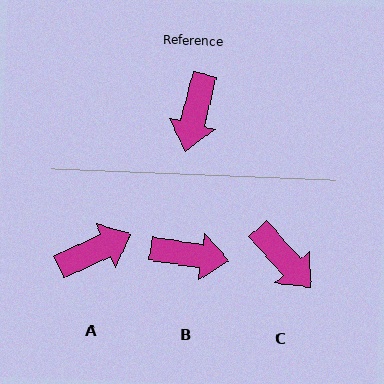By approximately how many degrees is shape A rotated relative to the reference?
Approximately 128 degrees counter-clockwise.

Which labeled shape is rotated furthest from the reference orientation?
A, about 128 degrees away.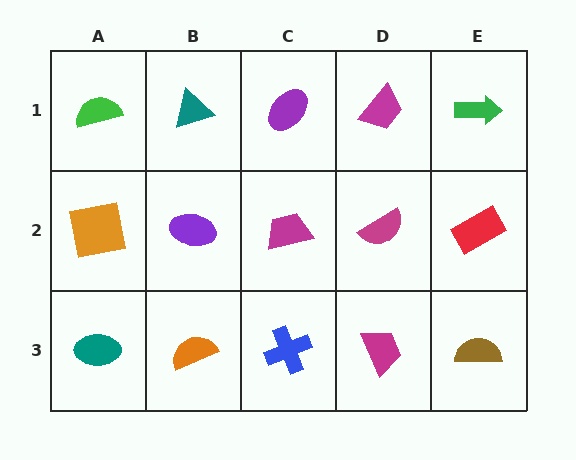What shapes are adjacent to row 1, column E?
A red rectangle (row 2, column E), a magenta trapezoid (row 1, column D).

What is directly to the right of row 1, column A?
A teal triangle.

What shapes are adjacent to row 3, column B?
A purple ellipse (row 2, column B), a teal ellipse (row 3, column A), a blue cross (row 3, column C).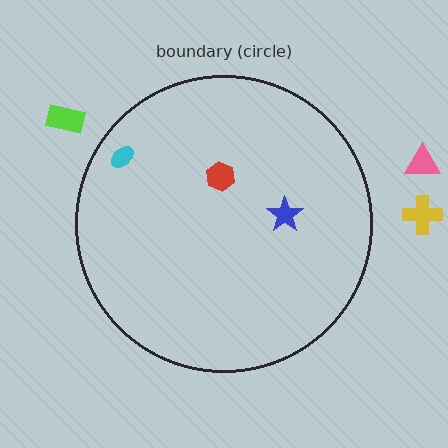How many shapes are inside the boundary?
3 inside, 3 outside.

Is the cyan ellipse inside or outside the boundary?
Inside.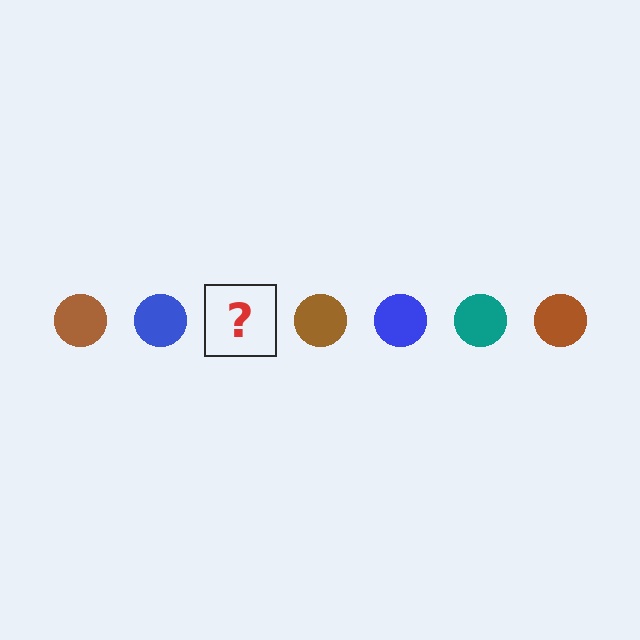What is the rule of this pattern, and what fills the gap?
The rule is that the pattern cycles through brown, blue, teal circles. The gap should be filled with a teal circle.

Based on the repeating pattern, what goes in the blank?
The blank should be a teal circle.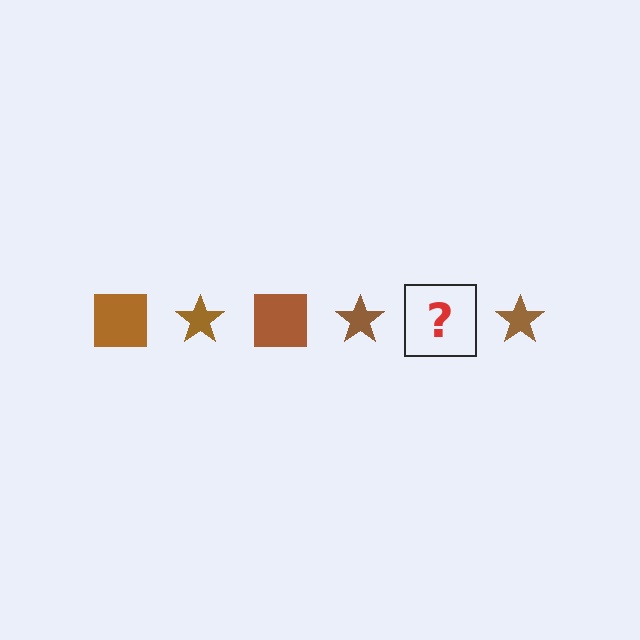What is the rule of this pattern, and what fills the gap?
The rule is that the pattern cycles through square, star shapes in brown. The gap should be filled with a brown square.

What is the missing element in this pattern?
The missing element is a brown square.